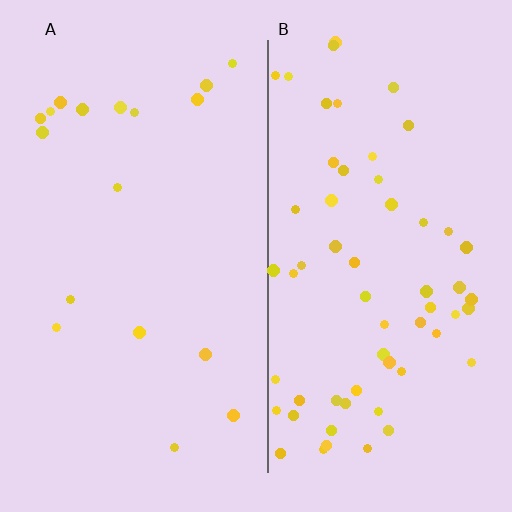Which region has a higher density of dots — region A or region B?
B (the right).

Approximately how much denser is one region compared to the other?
Approximately 3.3× — region B over region A.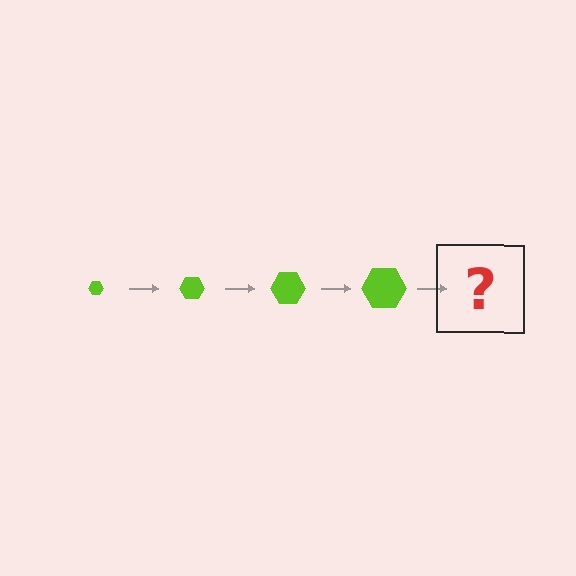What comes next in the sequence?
The next element should be a lime hexagon, larger than the previous one.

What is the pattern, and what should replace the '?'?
The pattern is that the hexagon gets progressively larger each step. The '?' should be a lime hexagon, larger than the previous one.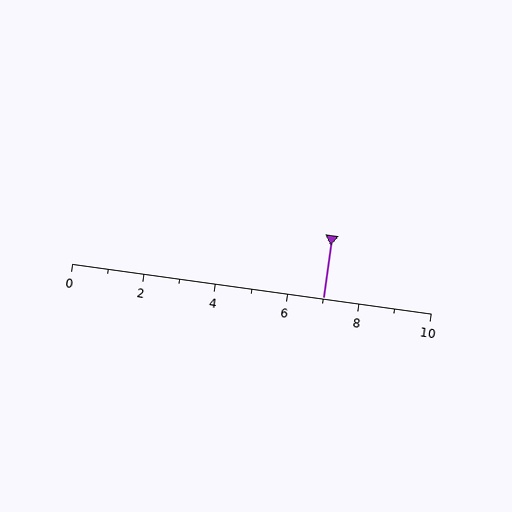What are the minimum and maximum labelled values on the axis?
The axis runs from 0 to 10.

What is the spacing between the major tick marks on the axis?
The major ticks are spaced 2 apart.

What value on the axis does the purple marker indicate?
The marker indicates approximately 7.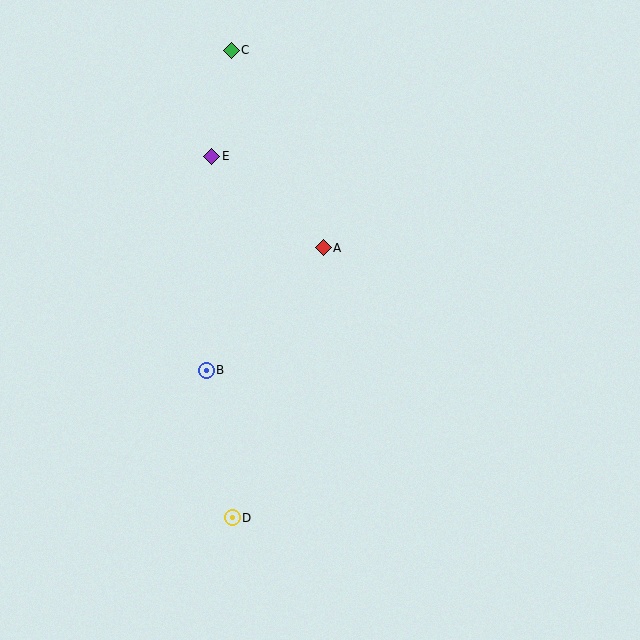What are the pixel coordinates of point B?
Point B is at (206, 370).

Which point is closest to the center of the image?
Point A at (323, 248) is closest to the center.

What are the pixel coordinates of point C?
Point C is at (231, 50).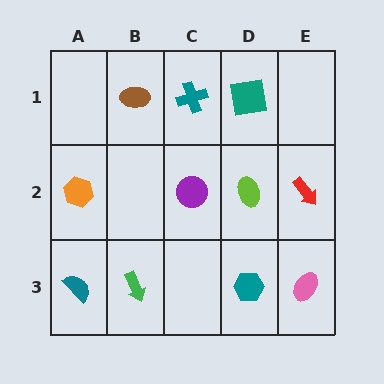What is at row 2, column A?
An orange hexagon.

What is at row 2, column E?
A red arrow.